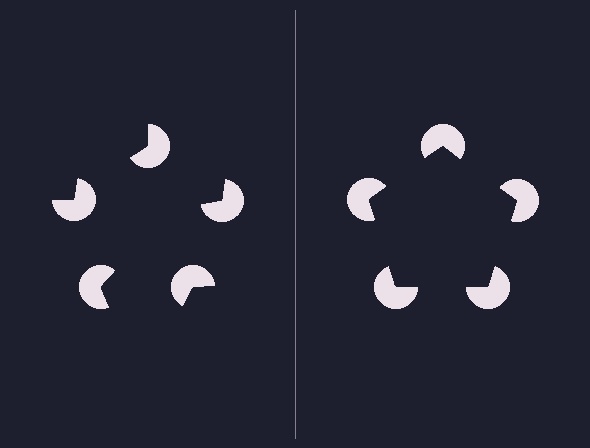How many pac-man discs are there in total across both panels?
10 — 5 on each side.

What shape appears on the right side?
An illusory pentagon.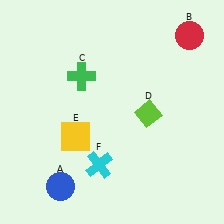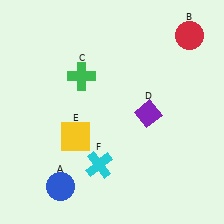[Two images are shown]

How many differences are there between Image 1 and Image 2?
There is 1 difference between the two images.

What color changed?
The diamond (D) changed from lime in Image 1 to purple in Image 2.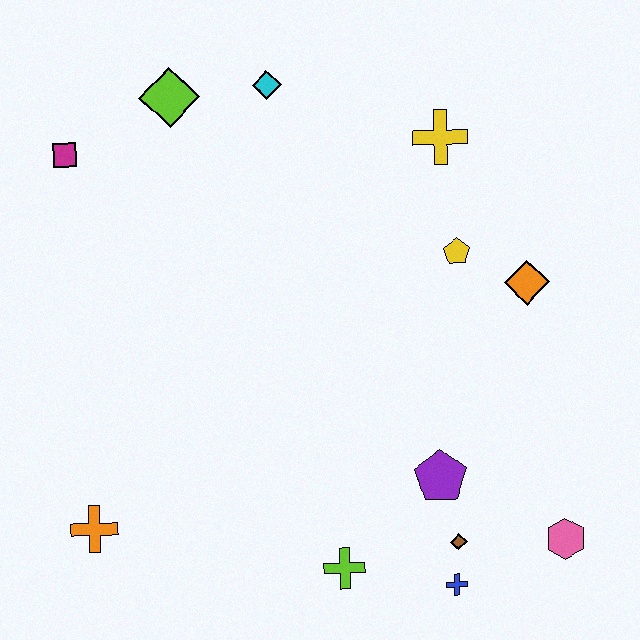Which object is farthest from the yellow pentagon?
The orange cross is farthest from the yellow pentagon.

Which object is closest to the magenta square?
The lime diamond is closest to the magenta square.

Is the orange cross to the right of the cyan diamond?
No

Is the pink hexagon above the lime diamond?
No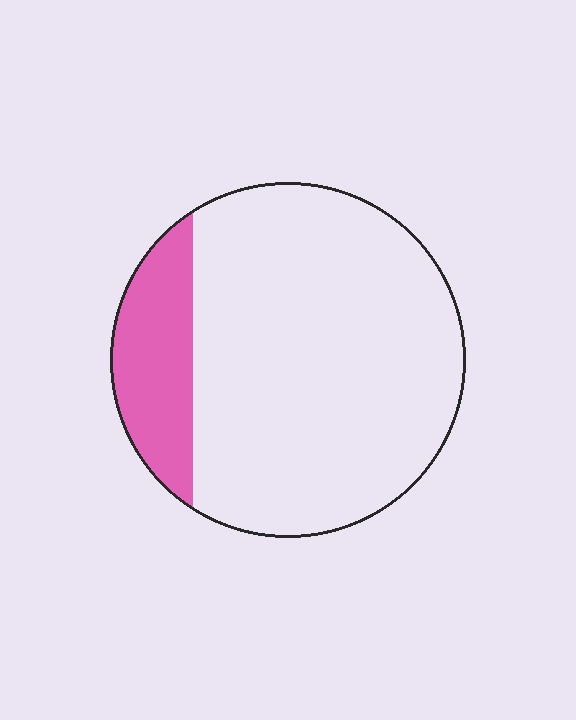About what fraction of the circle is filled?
About one sixth (1/6).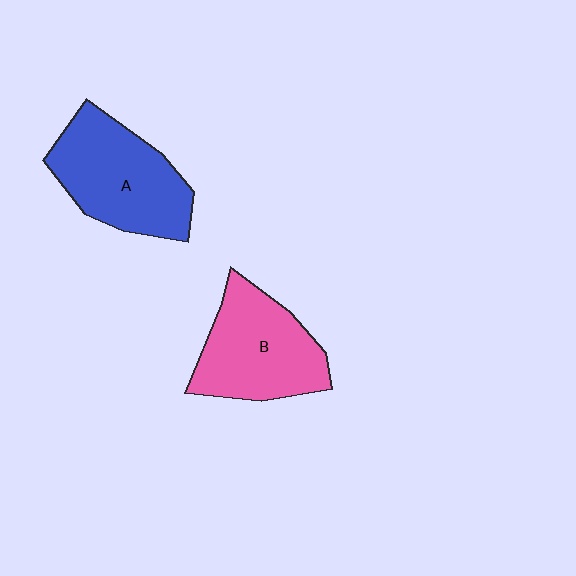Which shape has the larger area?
Shape A (blue).